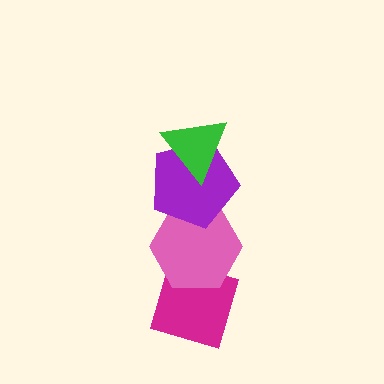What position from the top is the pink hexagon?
The pink hexagon is 3rd from the top.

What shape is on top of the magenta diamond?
The pink hexagon is on top of the magenta diamond.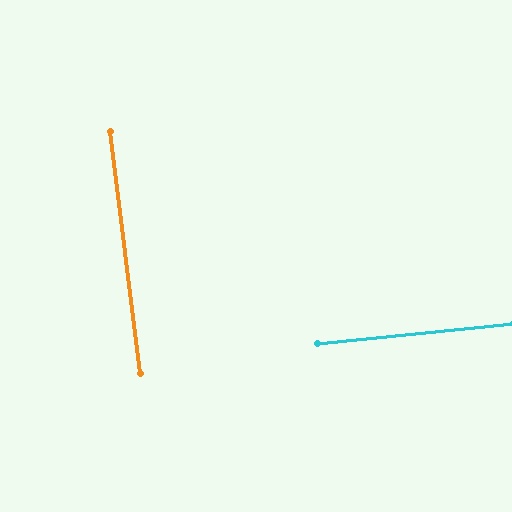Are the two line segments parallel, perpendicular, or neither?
Perpendicular — they meet at approximately 89°.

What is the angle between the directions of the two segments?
Approximately 89 degrees.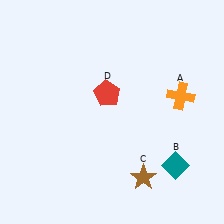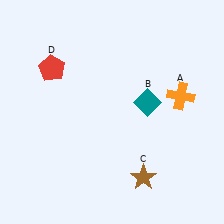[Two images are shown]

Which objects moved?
The objects that moved are: the teal diamond (B), the red pentagon (D).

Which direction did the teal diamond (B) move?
The teal diamond (B) moved up.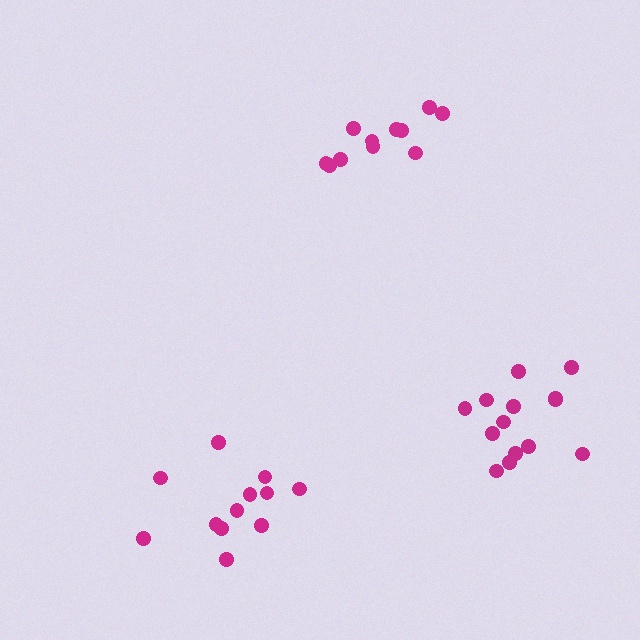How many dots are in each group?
Group 1: 11 dots, Group 2: 14 dots, Group 3: 12 dots (37 total).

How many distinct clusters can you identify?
There are 3 distinct clusters.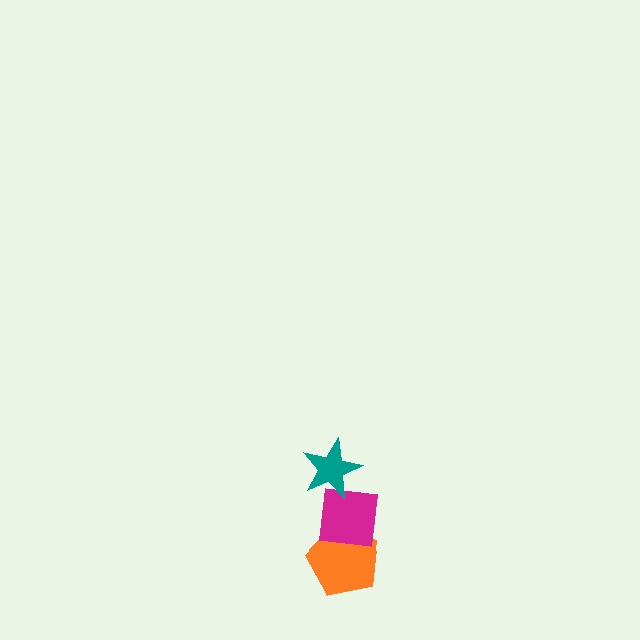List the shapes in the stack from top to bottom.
From top to bottom: the teal star, the magenta square, the orange pentagon.